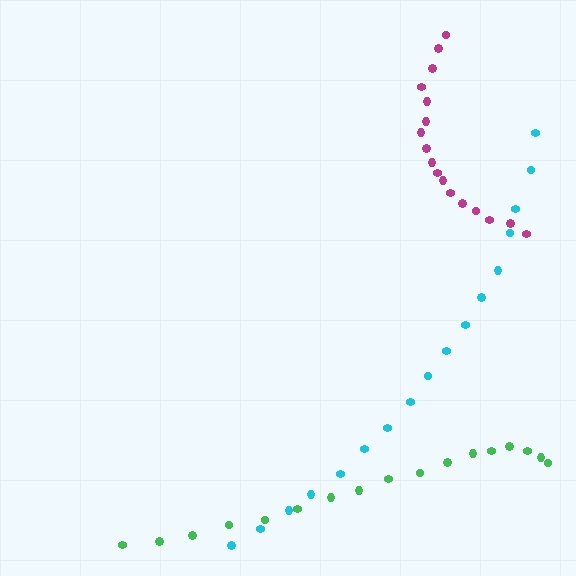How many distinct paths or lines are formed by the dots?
There are 3 distinct paths.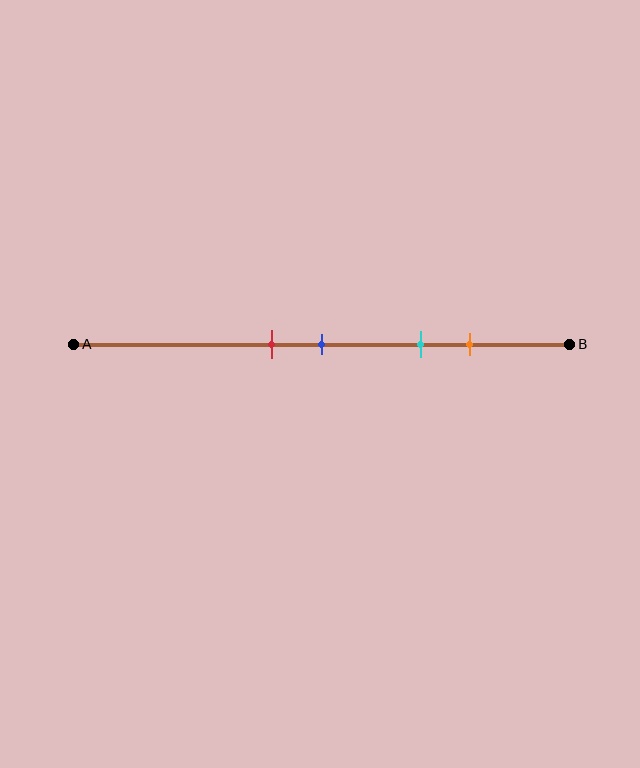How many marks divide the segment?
There are 4 marks dividing the segment.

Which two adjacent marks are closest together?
The red and blue marks are the closest adjacent pair.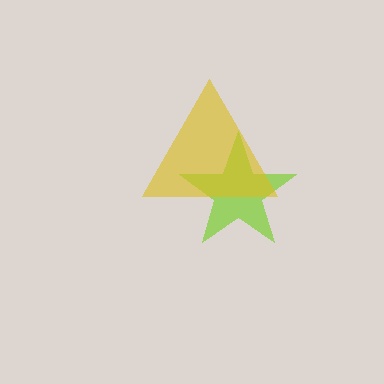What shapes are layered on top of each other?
The layered shapes are: a lime star, a yellow triangle.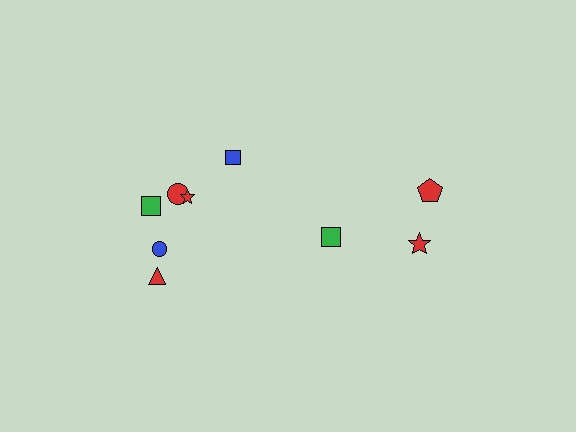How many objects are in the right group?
There are 3 objects.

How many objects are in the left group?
There are 6 objects.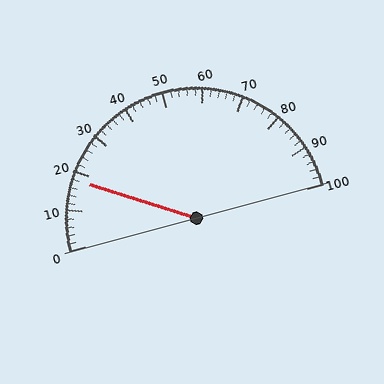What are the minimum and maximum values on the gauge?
The gauge ranges from 0 to 100.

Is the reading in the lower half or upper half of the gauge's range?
The reading is in the lower half of the range (0 to 100).